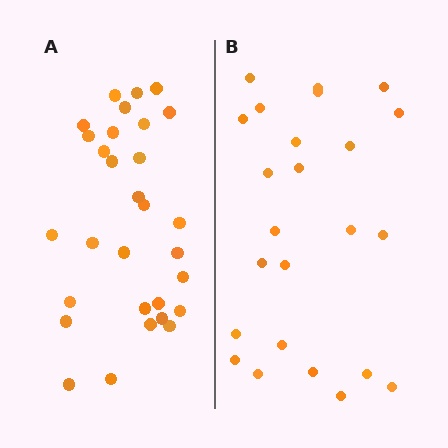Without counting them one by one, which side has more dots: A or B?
Region A (the left region) has more dots.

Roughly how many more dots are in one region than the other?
Region A has about 6 more dots than region B.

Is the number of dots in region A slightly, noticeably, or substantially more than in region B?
Region A has noticeably more, but not dramatically so. The ratio is roughly 1.2 to 1.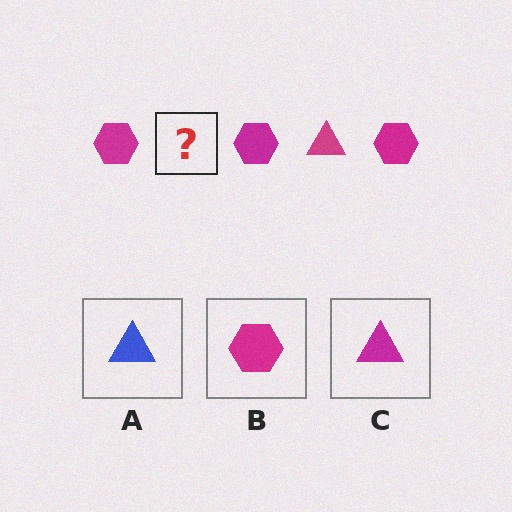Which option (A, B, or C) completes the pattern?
C.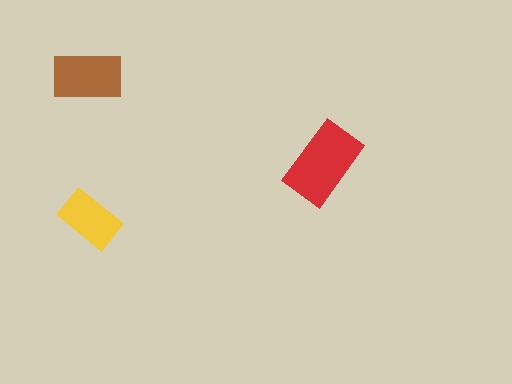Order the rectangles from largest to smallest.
the red one, the brown one, the yellow one.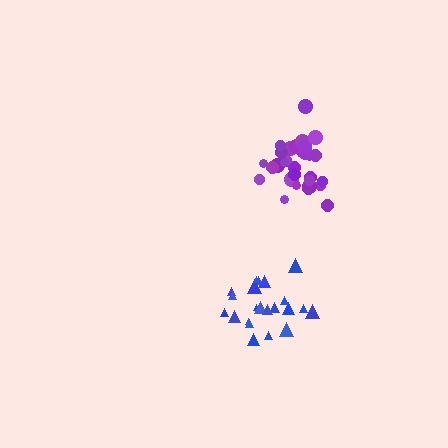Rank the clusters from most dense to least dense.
purple, blue.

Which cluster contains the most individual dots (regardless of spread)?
Purple (32).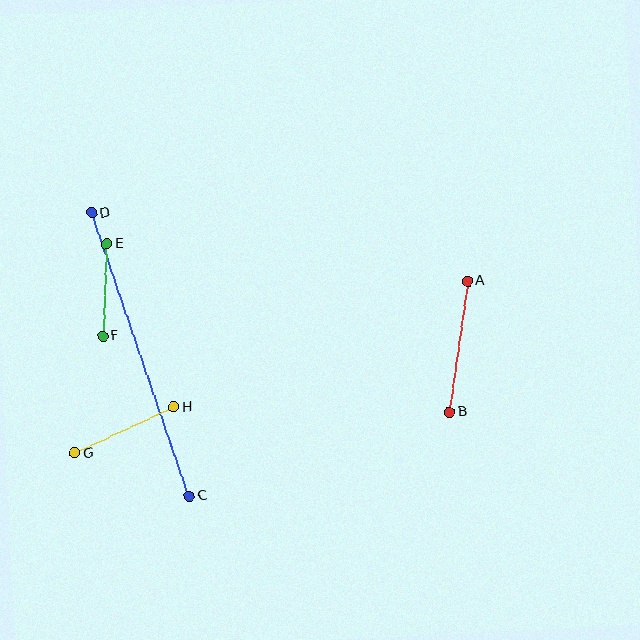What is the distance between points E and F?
The distance is approximately 93 pixels.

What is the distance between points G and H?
The distance is approximately 109 pixels.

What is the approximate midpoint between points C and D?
The midpoint is at approximately (141, 354) pixels.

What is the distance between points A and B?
The distance is approximately 132 pixels.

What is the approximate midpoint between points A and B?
The midpoint is at approximately (458, 347) pixels.